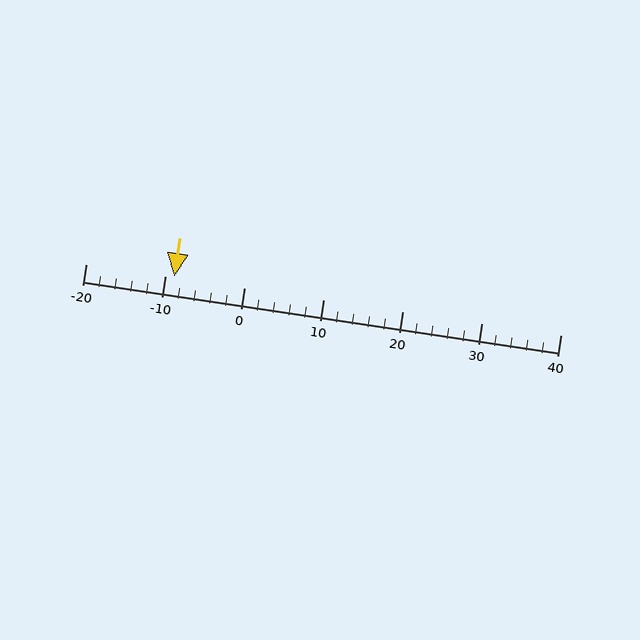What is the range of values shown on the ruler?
The ruler shows values from -20 to 40.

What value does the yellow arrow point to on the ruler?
The yellow arrow points to approximately -9.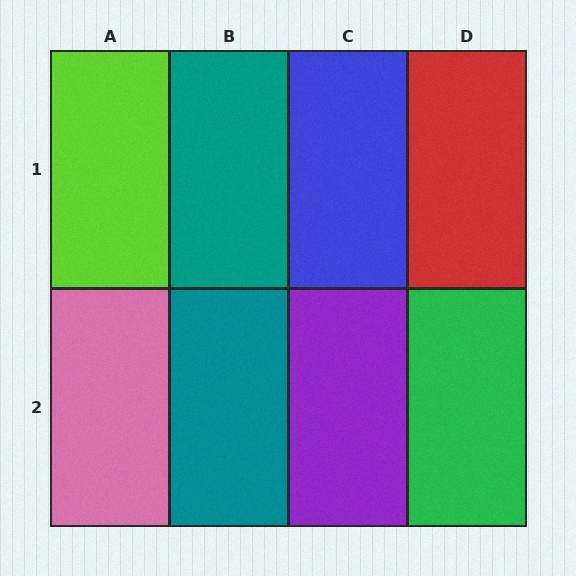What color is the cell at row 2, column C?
Purple.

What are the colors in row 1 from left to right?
Lime, teal, blue, red.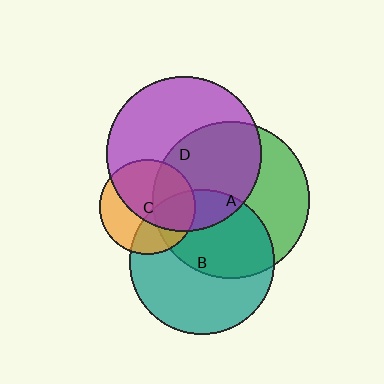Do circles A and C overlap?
Yes.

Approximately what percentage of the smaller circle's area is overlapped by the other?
Approximately 35%.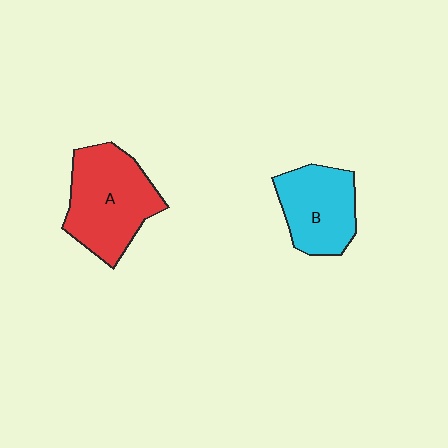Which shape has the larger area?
Shape A (red).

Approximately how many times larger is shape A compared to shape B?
Approximately 1.3 times.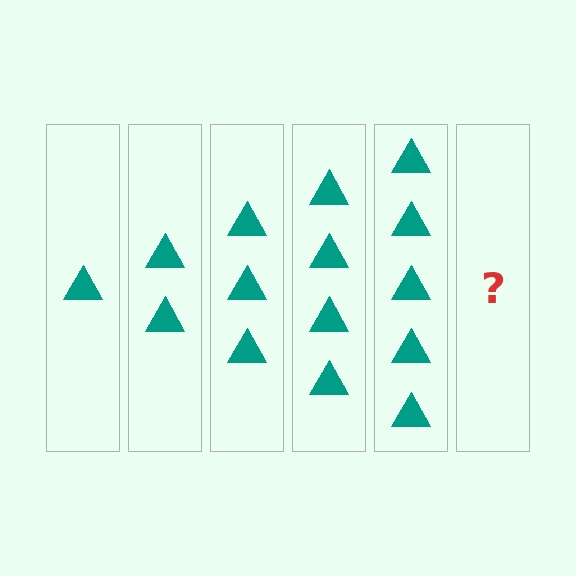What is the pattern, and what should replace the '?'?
The pattern is that each step adds one more triangle. The '?' should be 6 triangles.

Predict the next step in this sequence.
The next step is 6 triangles.